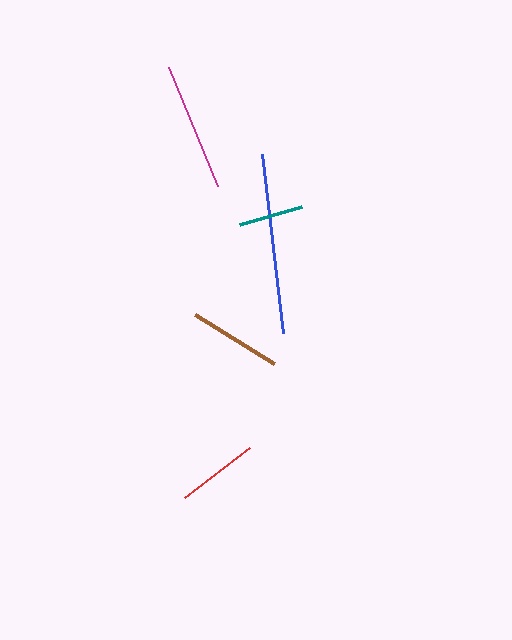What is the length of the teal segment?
The teal segment is approximately 64 pixels long.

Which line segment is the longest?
The blue line is the longest at approximately 180 pixels.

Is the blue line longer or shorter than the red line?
The blue line is longer than the red line.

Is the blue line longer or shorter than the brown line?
The blue line is longer than the brown line.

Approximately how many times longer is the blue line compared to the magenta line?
The blue line is approximately 1.4 times the length of the magenta line.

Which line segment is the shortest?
The teal line is the shortest at approximately 64 pixels.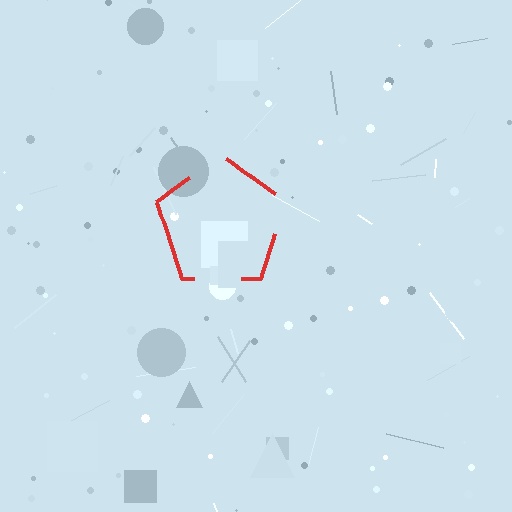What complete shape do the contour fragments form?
The contour fragments form a pentagon.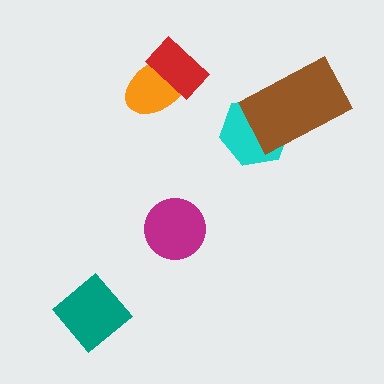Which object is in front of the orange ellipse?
The red rectangle is in front of the orange ellipse.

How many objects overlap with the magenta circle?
0 objects overlap with the magenta circle.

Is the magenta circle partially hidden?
No, no other shape covers it.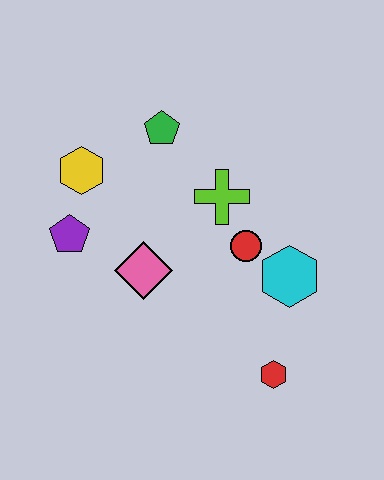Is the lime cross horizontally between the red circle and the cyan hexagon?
No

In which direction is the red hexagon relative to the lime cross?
The red hexagon is below the lime cross.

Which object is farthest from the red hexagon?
The yellow hexagon is farthest from the red hexagon.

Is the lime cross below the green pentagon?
Yes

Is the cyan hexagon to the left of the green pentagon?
No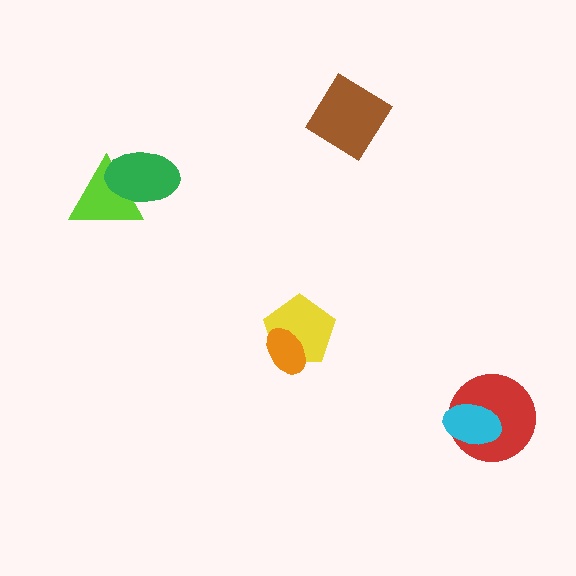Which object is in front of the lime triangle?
The green ellipse is in front of the lime triangle.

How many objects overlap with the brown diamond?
0 objects overlap with the brown diamond.